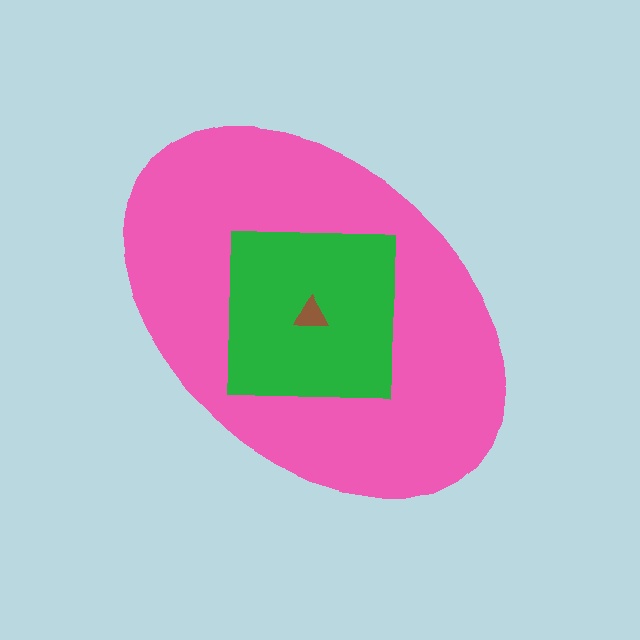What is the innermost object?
The brown triangle.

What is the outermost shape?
The pink ellipse.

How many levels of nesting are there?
3.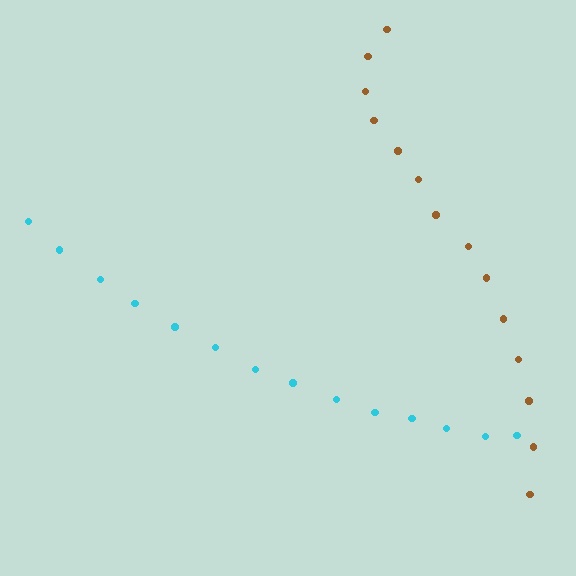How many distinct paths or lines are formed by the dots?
There are 2 distinct paths.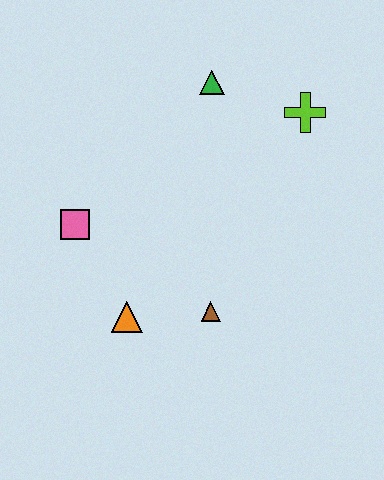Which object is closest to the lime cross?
The green triangle is closest to the lime cross.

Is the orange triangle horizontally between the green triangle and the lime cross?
No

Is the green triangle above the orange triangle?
Yes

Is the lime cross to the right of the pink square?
Yes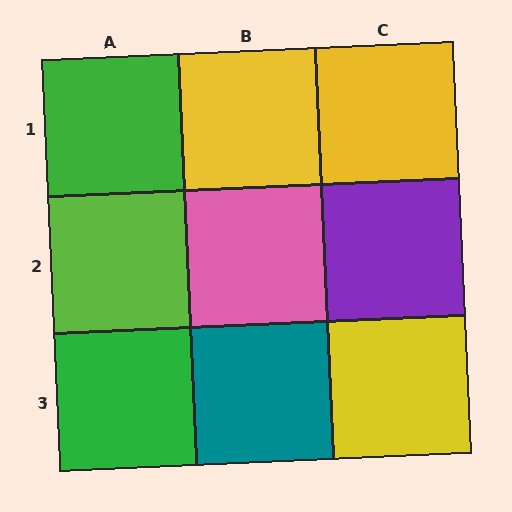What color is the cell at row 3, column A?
Green.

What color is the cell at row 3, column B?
Teal.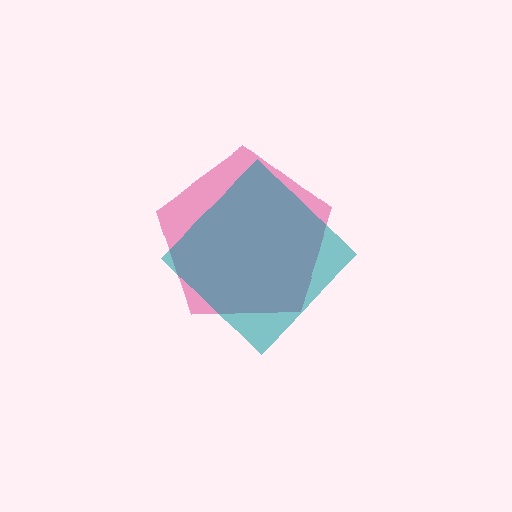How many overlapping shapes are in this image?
There are 2 overlapping shapes in the image.